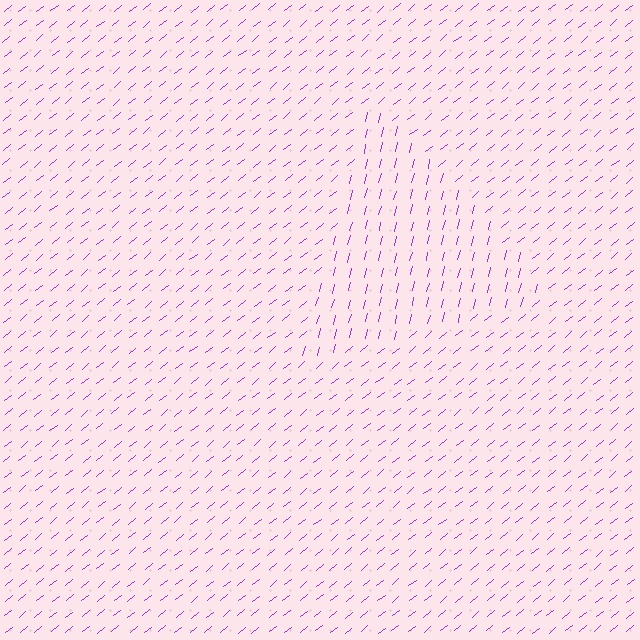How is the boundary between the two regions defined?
The boundary is defined purely by a change in line orientation (approximately 37 degrees difference). All lines are the same color and thickness.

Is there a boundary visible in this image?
Yes, there is a texture boundary formed by a change in line orientation.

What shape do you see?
I see a triangle.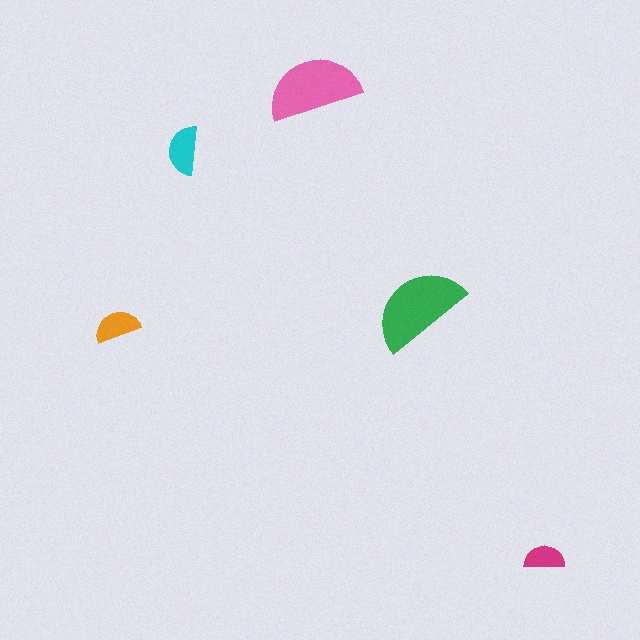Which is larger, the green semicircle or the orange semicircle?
The green one.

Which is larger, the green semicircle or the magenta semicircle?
The green one.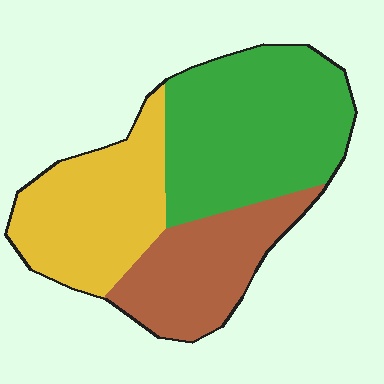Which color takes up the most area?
Green, at roughly 45%.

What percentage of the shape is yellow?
Yellow covers about 30% of the shape.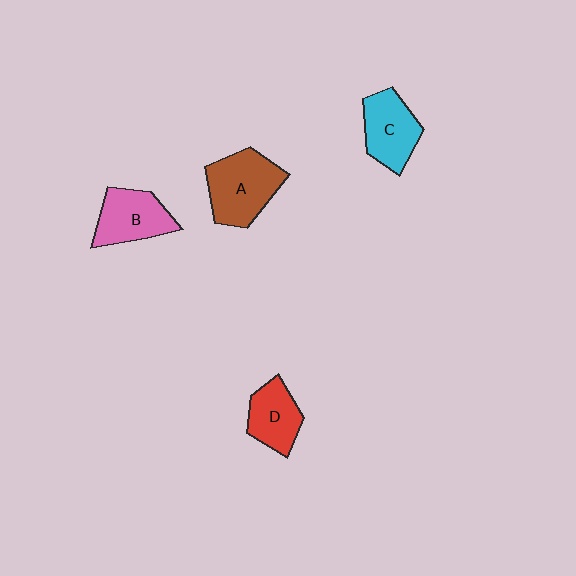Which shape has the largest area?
Shape A (brown).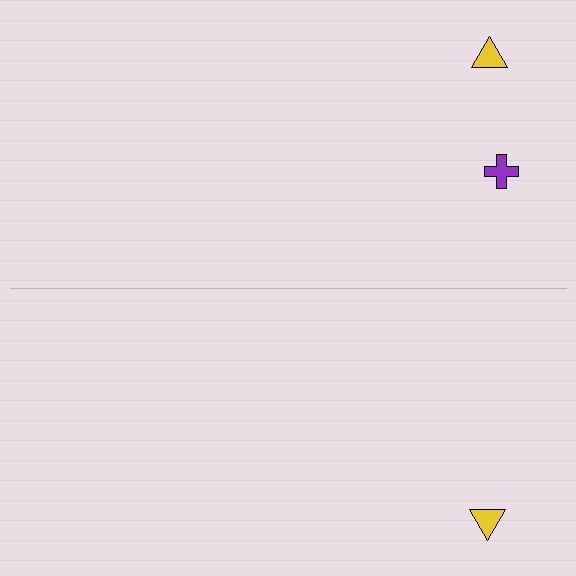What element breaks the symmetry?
A purple cross is missing from the bottom side.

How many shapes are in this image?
There are 3 shapes in this image.